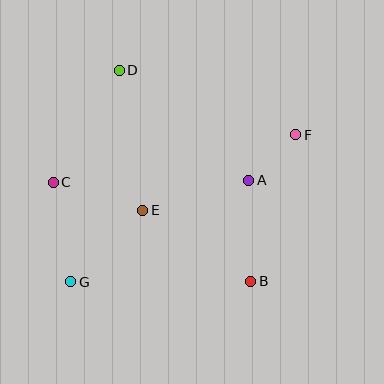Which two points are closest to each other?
Points A and F are closest to each other.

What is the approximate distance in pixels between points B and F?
The distance between B and F is approximately 153 pixels.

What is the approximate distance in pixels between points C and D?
The distance between C and D is approximately 130 pixels.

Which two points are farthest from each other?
Points F and G are farthest from each other.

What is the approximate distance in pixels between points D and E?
The distance between D and E is approximately 142 pixels.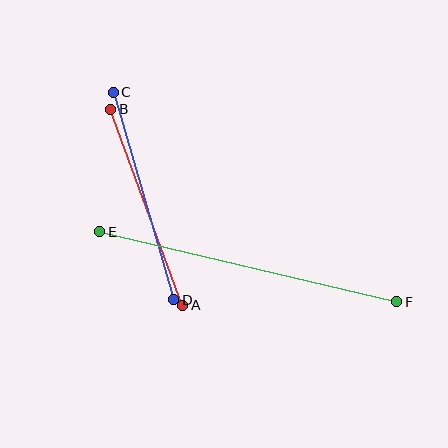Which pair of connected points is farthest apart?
Points E and F are farthest apart.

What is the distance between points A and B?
The distance is approximately 209 pixels.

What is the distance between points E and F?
The distance is approximately 305 pixels.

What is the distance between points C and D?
The distance is approximately 216 pixels.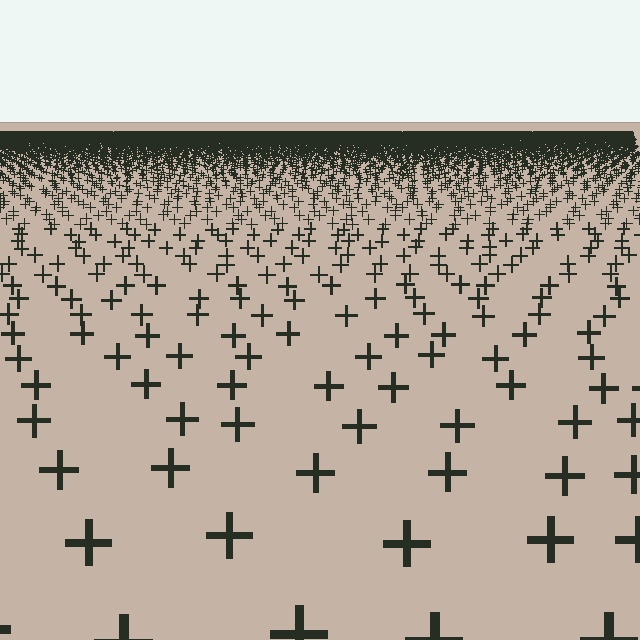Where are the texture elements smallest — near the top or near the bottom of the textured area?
Near the top.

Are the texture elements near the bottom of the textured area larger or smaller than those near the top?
Larger. Near the bottom, elements are closer to the viewer and appear at a bigger on-screen size.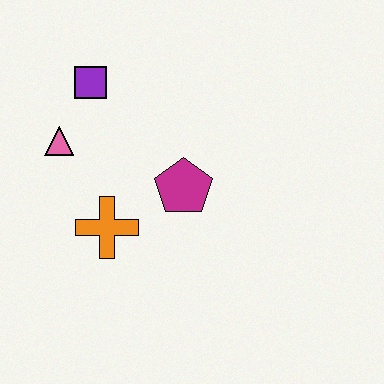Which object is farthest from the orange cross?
The purple square is farthest from the orange cross.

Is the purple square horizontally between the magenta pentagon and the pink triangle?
Yes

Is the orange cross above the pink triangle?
No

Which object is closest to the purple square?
The pink triangle is closest to the purple square.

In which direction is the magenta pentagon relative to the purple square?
The magenta pentagon is below the purple square.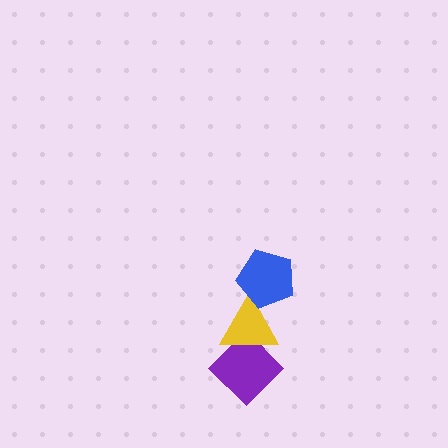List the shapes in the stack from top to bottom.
From top to bottom: the blue pentagon, the yellow triangle, the purple diamond.